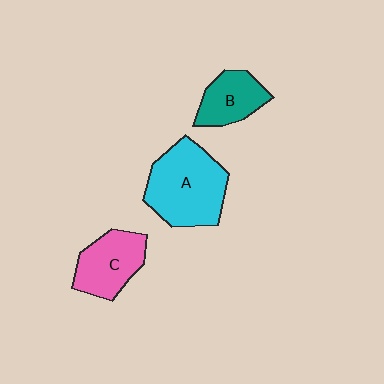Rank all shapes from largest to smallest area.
From largest to smallest: A (cyan), C (pink), B (teal).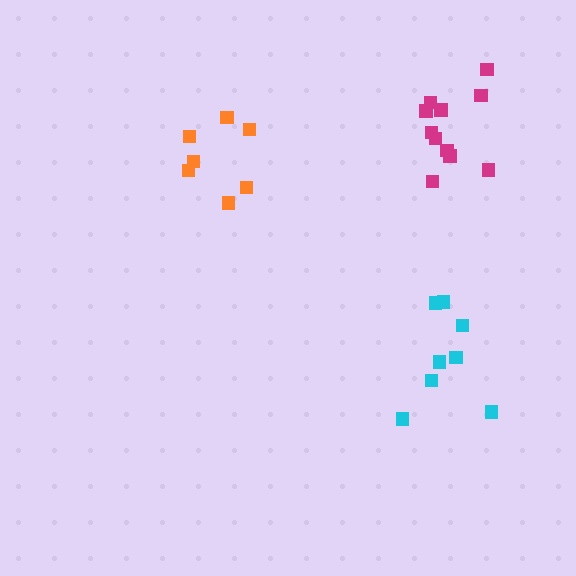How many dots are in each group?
Group 1: 8 dots, Group 2: 7 dots, Group 3: 11 dots (26 total).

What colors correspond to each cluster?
The clusters are colored: cyan, orange, magenta.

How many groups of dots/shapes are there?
There are 3 groups.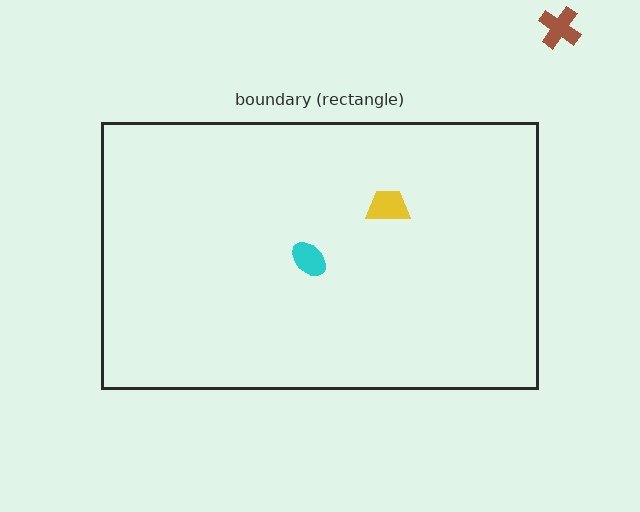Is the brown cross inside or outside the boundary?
Outside.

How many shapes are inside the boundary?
2 inside, 1 outside.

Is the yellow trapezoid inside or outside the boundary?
Inside.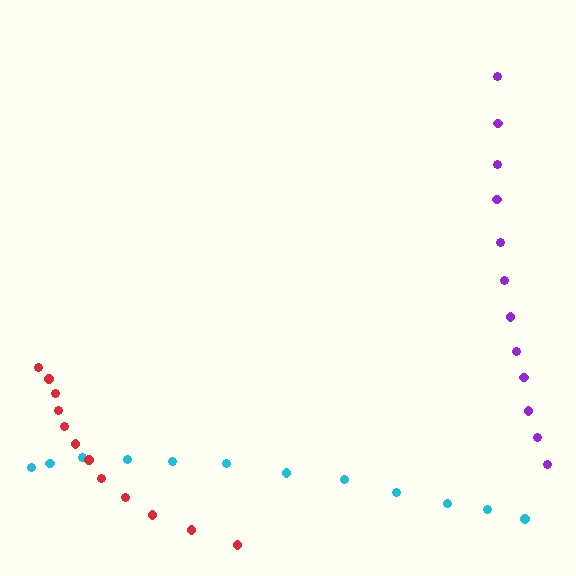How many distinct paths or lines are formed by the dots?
There are 3 distinct paths.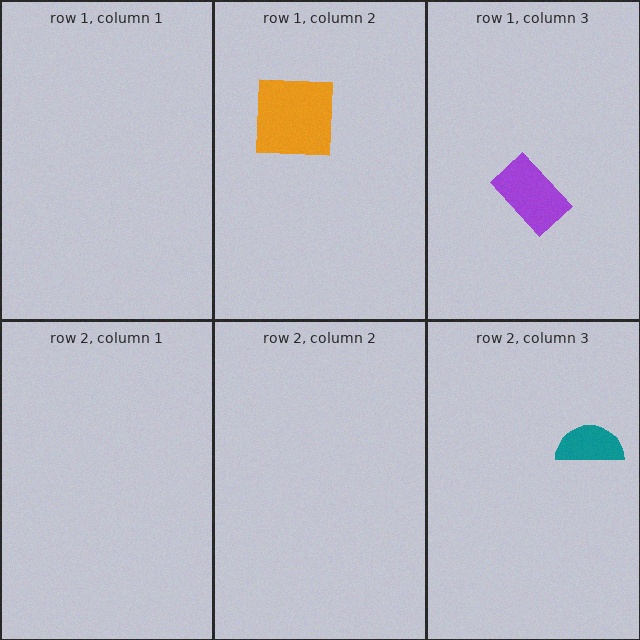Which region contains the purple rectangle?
The row 1, column 3 region.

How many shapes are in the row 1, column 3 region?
1.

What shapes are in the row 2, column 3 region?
The teal semicircle.